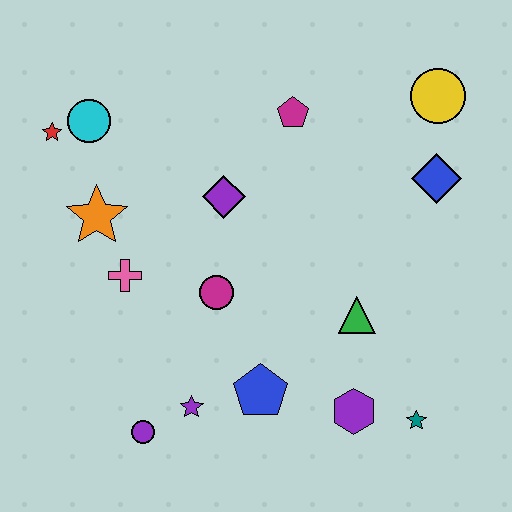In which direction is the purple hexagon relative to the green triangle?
The purple hexagon is below the green triangle.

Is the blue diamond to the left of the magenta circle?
No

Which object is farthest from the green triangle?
The red star is farthest from the green triangle.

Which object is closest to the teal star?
The purple hexagon is closest to the teal star.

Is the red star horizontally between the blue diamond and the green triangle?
No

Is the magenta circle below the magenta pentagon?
Yes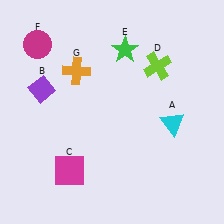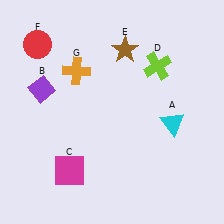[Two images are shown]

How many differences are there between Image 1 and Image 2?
There are 2 differences between the two images.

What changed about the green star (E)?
In Image 1, E is green. In Image 2, it changed to brown.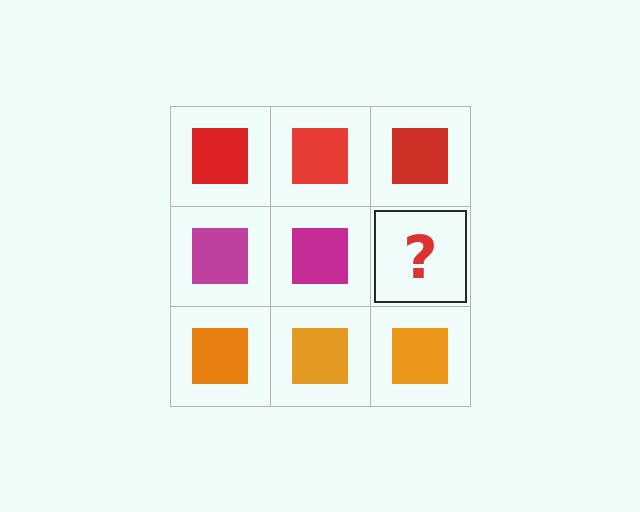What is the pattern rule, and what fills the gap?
The rule is that each row has a consistent color. The gap should be filled with a magenta square.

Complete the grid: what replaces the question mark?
The question mark should be replaced with a magenta square.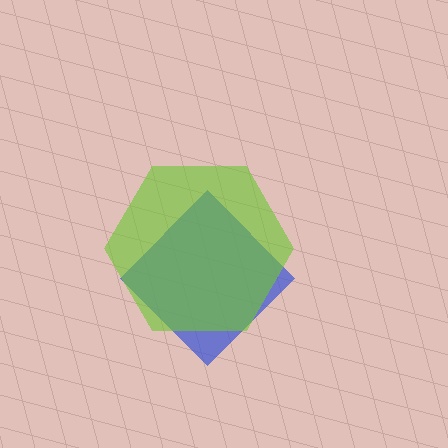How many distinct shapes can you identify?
There are 2 distinct shapes: a blue diamond, a lime hexagon.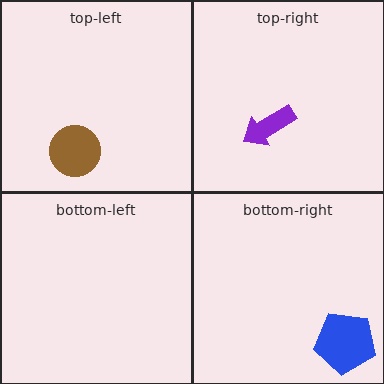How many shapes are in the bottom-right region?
1.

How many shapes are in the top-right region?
1.